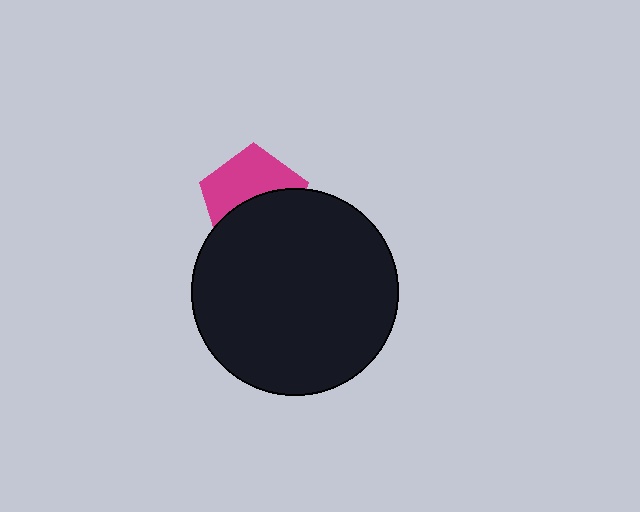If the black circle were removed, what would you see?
You would see the complete magenta pentagon.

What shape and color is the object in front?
The object in front is a black circle.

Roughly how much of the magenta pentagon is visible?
About half of it is visible (roughly 50%).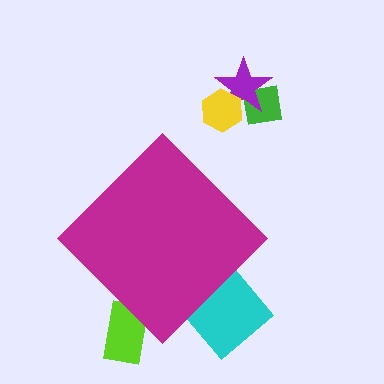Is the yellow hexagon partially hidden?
No, the yellow hexagon is fully visible.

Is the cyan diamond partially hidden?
Yes, the cyan diamond is partially hidden behind the magenta diamond.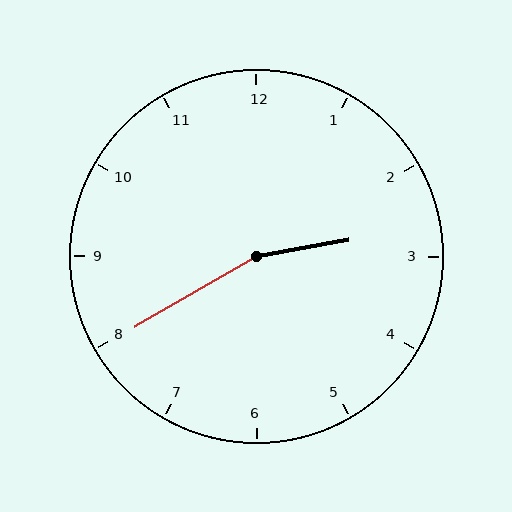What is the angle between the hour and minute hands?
Approximately 160 degrees.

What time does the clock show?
2:40.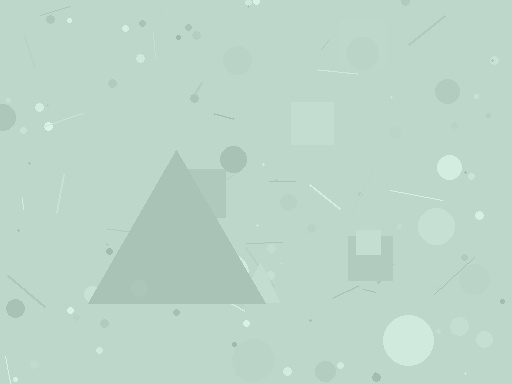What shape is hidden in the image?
A triangle is hidden in the image.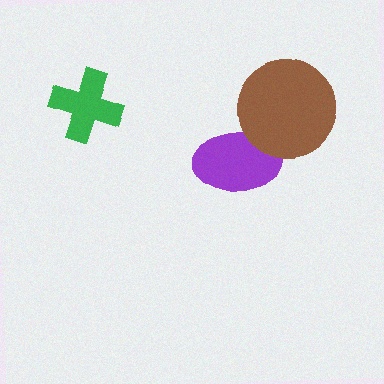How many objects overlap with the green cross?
0 objects overlap with the green cross.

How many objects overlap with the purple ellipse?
1 object overlaps with the purple ellipse.